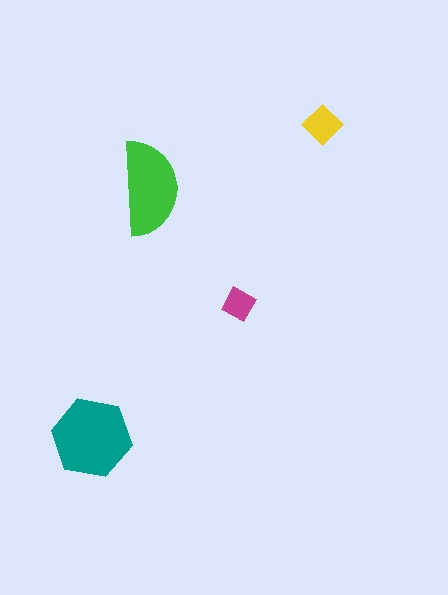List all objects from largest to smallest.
The teal hexagon, the green semicircle, the yellow diamond, the magenta square.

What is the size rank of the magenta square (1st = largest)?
4th.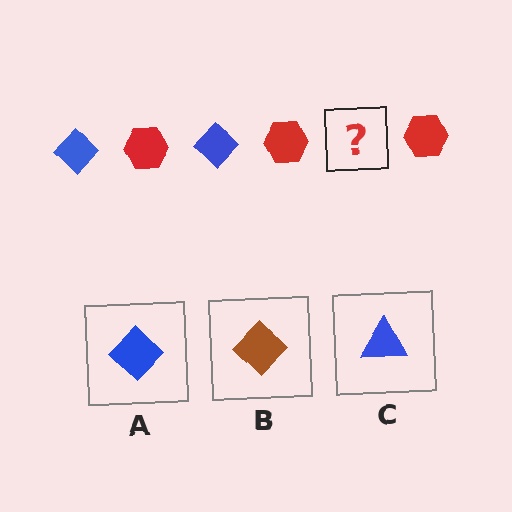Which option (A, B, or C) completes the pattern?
A.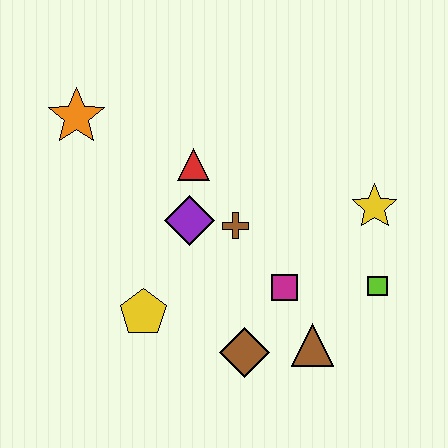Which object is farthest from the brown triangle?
The orange star is farthest from the brown triangle.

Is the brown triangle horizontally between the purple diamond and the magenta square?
No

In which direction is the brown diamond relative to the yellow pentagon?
The brown diamond is to the right of the yellow pentagon.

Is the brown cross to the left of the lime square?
Yes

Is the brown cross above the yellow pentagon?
Yes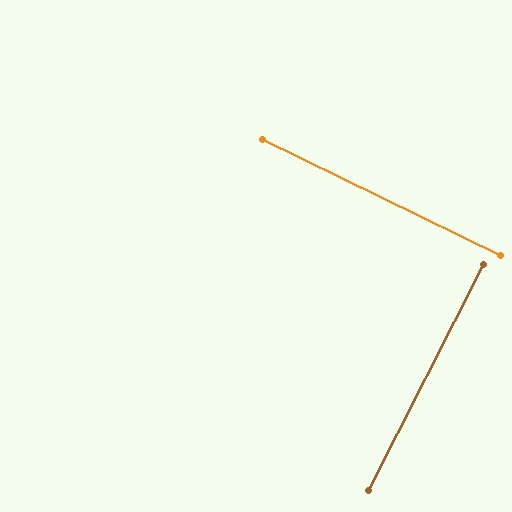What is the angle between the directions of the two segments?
Approximately 89 degrees.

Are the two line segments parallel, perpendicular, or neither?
Perpendicular — they meet at approximately 89°.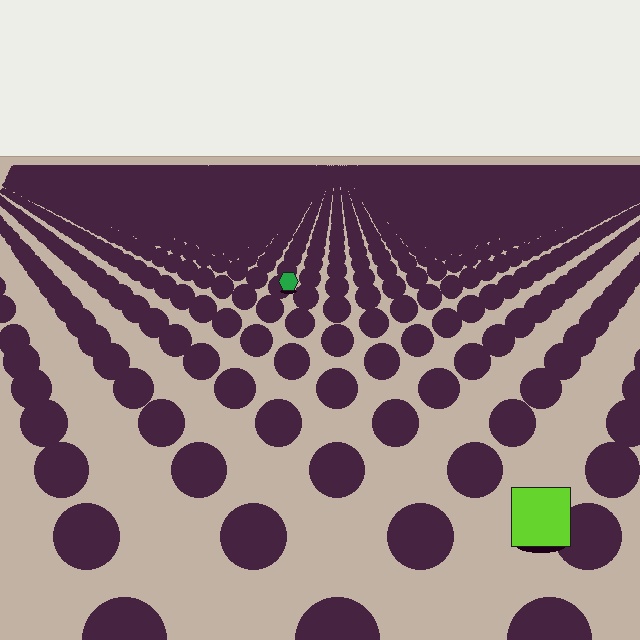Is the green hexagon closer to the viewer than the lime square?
No. The lime square is closer — you can tell from the texture gradient: the ground texture is coarser near it.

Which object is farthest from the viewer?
The green hexagon is farthest from the viewer. It appears smaller and the ground texture around it is denser.